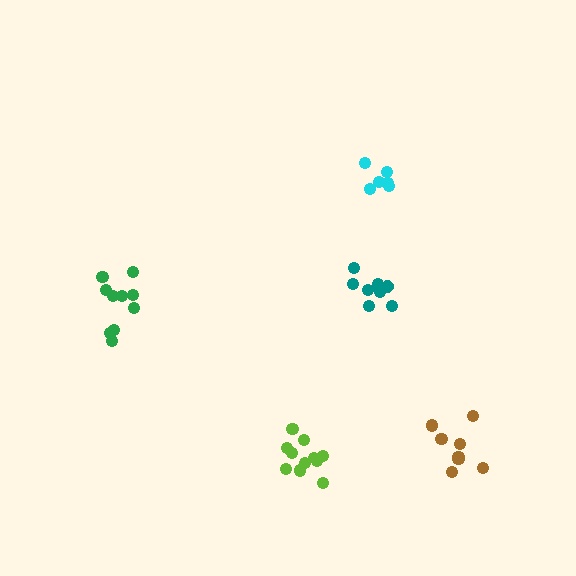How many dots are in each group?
Group 1: 8 dots, Group 2: 11 dots, Group 3: 6 dots, Group 4: 10 dots, Group 5: 8 dots (43 total).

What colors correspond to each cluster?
The clusters are colored: teal, lime, cyan, green, brown.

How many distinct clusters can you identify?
There are 5 distinct clusters.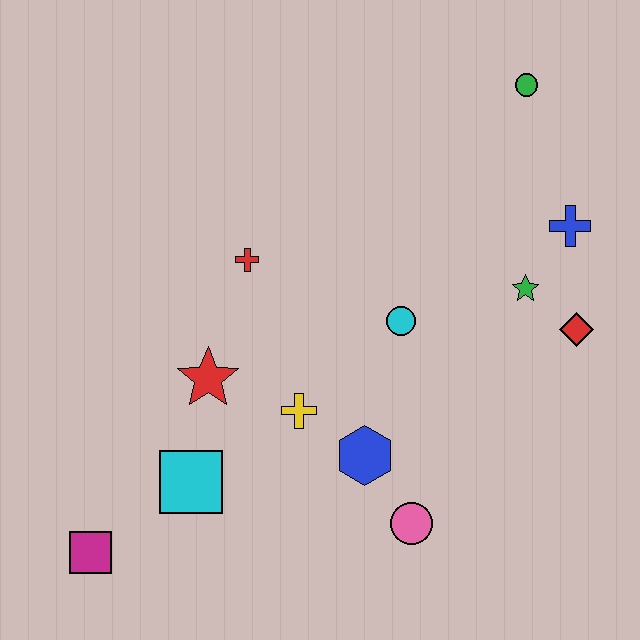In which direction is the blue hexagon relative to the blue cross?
The blue hexagon is below the blue cross.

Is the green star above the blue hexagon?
Yes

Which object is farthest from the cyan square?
The green circle is farthest from the cyan square.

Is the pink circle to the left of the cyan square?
No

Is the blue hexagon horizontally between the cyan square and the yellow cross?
No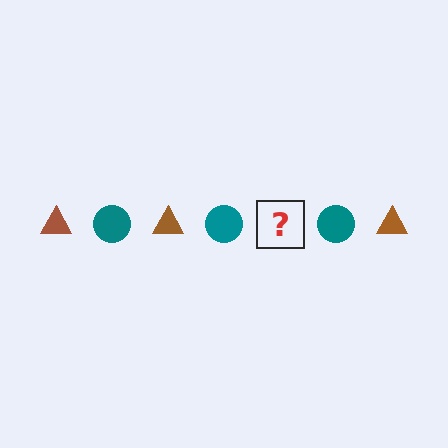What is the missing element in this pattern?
The missing element is a brown triangle.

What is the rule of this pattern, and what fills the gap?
The rule is that the pattern alternates between brown triangle and teal circle. The gap should be filled with a brown triangle.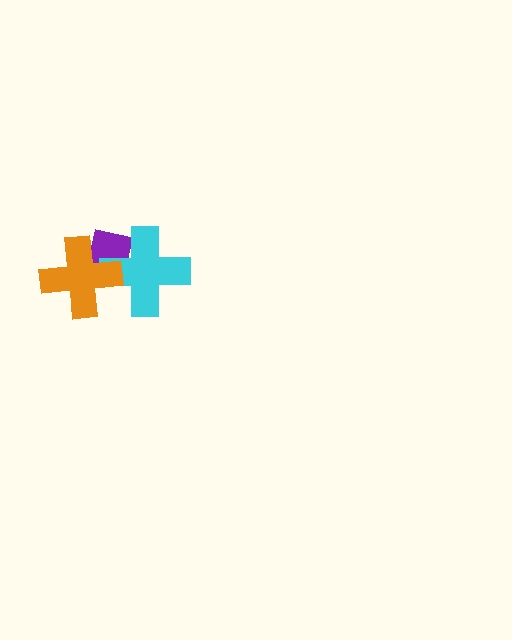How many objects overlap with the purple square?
2 objects overlap with the purple square.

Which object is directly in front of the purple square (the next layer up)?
The cyan cross is directly in front of the purple square.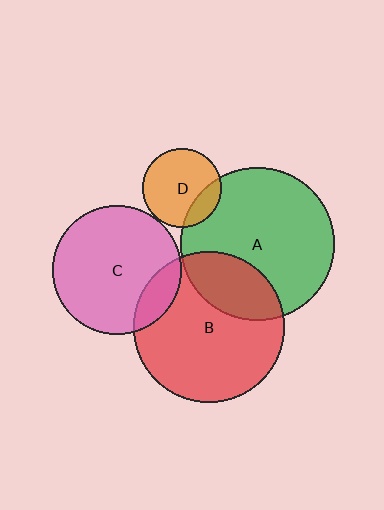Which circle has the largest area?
Circle A (green).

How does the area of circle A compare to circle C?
Approximately 1.4 times.